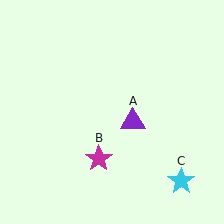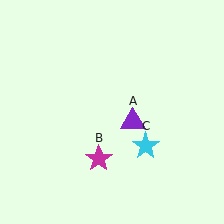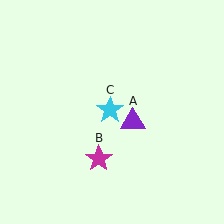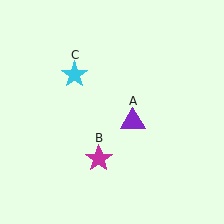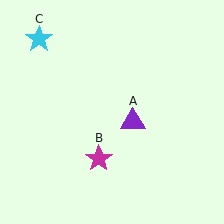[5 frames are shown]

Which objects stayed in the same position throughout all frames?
Purple triangle (object A) and magenta star (object B) remained stationary.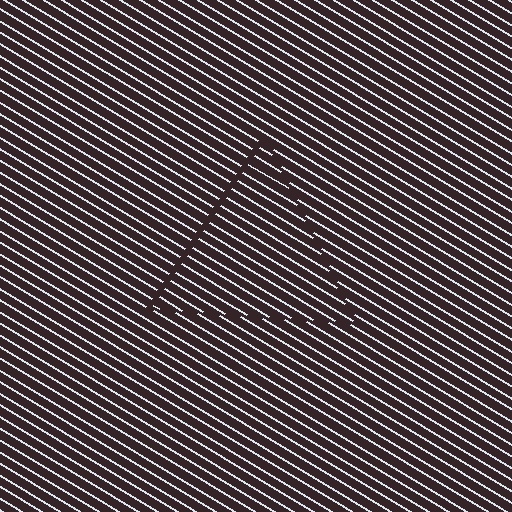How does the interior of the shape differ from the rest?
The interior of the shape contains the same grating, shifted by half a period — the contour is defined by the phase discontinuity where line-ends from the inner and outer gratings abut.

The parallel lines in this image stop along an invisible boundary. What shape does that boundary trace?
An illusory triangle. The interior of the shape contains the same grating, shifted by half a period — the contour is defined by the phase discontinuity where line-ends from the inner and outer gratings abut.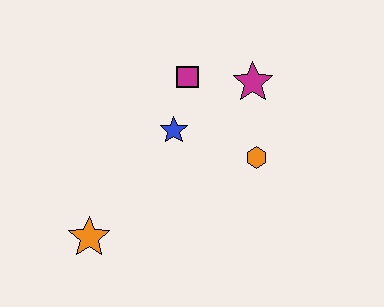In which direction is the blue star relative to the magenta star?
The blue star is to the left of the magenta star.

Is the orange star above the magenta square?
No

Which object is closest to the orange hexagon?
The magenta star is closest to the orange hexagon.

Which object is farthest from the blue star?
The orange star is farthest from the blue star.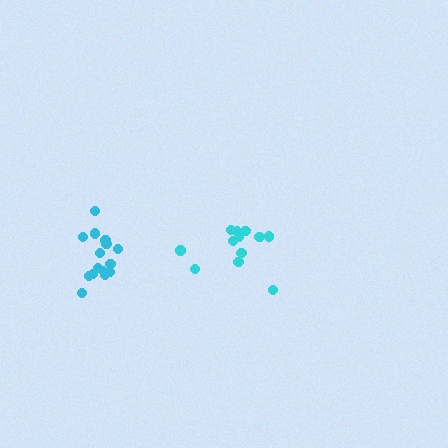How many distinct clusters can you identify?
There are 2 distinct clusters.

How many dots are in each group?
Group 1: 12 dots, Group 2: 15 dots (27 total).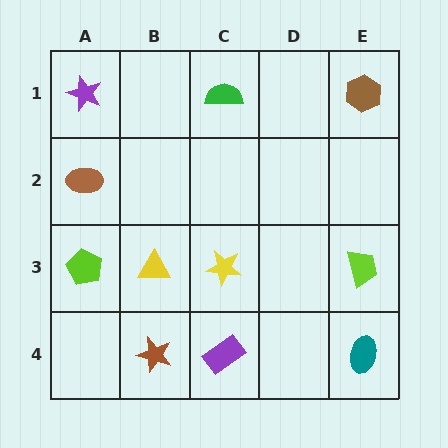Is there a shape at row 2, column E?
No, that cell is empty.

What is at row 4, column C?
A purple rectangle.